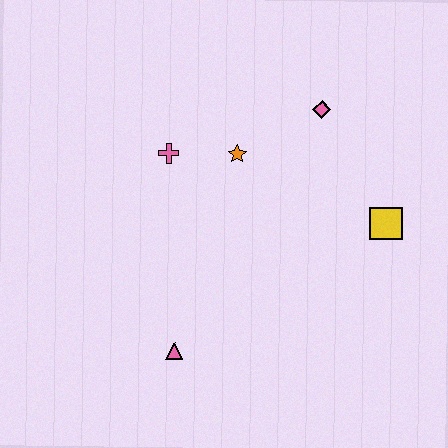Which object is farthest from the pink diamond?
The pink triangle is farthest from the pink diamond.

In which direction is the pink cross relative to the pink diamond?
The pink cross is to the left of the pink diamond.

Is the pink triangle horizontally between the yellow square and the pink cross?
Yes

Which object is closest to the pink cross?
The orange star is closest to the pink cross.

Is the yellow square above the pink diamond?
No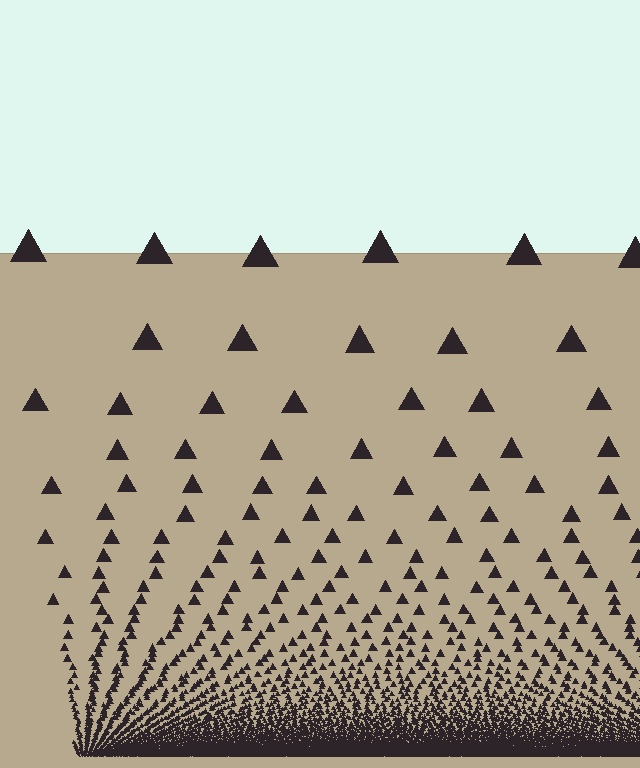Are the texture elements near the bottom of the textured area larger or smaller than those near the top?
Smaller. The gradient is inverted — elements near the bottom are smaller and denser.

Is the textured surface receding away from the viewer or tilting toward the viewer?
The surface appears to tilt toward the viewer. Texture elements get larger and sparser toward the top.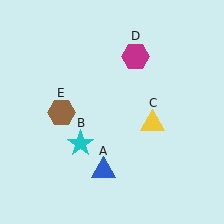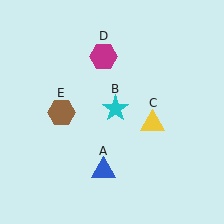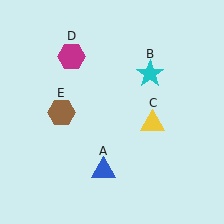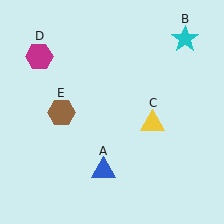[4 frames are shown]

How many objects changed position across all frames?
2 objects changed position: cyan star (object B), magenta hexagon (object D).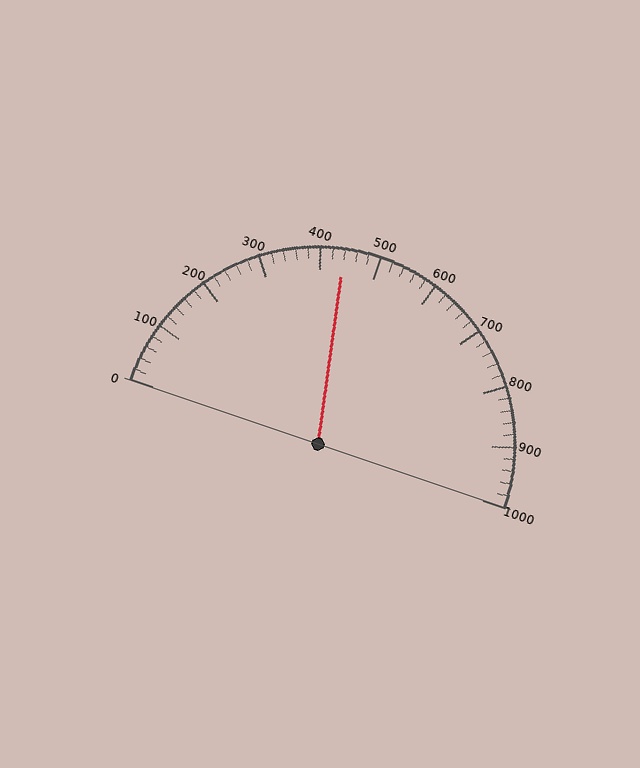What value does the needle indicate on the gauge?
The needle indicates approximately 440.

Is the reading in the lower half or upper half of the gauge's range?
The reading is in the lower half of the range (0 to 1000).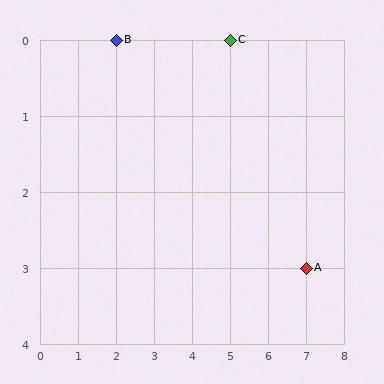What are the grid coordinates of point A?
Point A is at grid coordinates (7, 3).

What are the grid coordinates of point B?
Point B is at grid coordinates (2, 0).